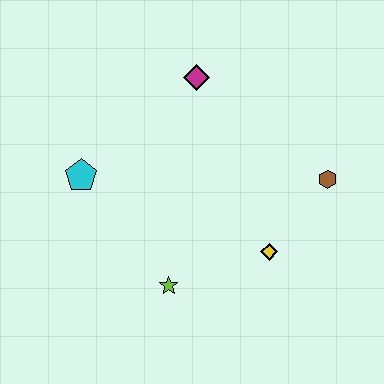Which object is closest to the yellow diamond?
The brown hexagon is closest to the yellow diamond.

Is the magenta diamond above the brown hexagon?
Yes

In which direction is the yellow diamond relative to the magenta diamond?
The yellow diamond is below the magenta diamond.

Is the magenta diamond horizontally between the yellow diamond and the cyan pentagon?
Yes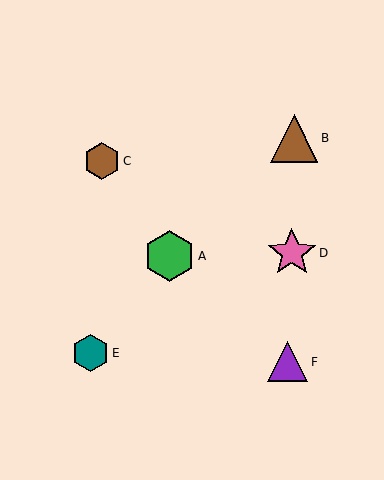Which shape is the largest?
The green hexagon (labeled A) is the largest.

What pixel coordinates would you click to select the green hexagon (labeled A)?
Click at (169, 256) to select the green hexagon A.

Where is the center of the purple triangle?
The center of the purple triangle is at (288, 362).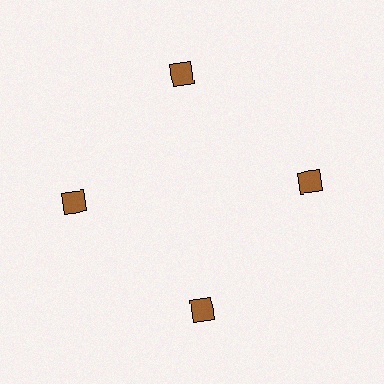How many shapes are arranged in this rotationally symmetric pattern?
There are 4 shapes, arranged in 4 groups of 1.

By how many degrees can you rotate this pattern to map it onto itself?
The pattern maps onto itself every 90 degrees of rotation.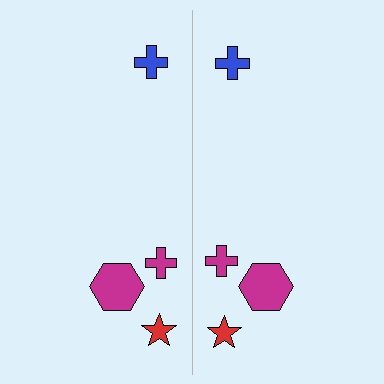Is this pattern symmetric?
Yes, this pattern has bilateral (reflection) symmetry.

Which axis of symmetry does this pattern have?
The pattern has a vertical axis of symmetry running through the center of the image.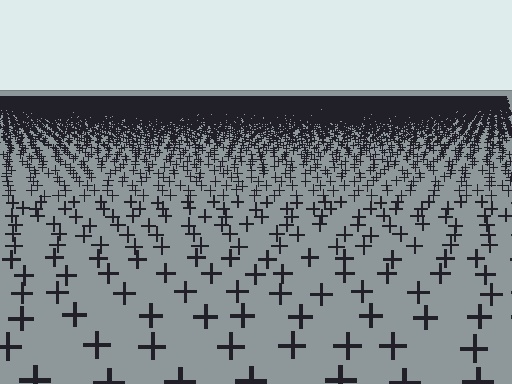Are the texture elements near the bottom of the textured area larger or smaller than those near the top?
Larger. Near the bottom, elements are closer to the viewer and appear at a bigger on-screen size.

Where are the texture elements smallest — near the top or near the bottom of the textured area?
Near the top.